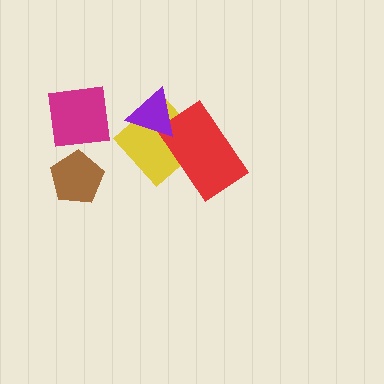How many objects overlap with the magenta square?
0 objects overlap with the magenta square.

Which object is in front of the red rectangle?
The purple triangle is in front of the red rectangle.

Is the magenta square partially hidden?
No, no other shape covers it.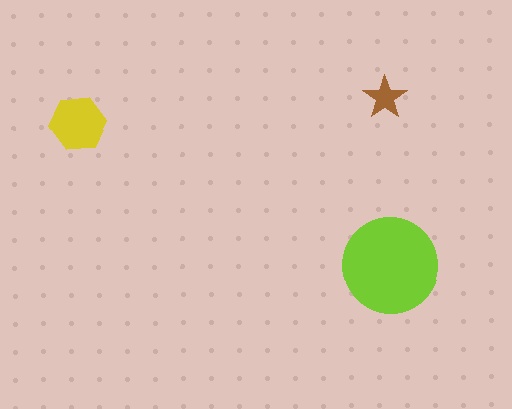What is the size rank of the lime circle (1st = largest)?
1st.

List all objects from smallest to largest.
The brown star, the yellow hexagon, the lime circle.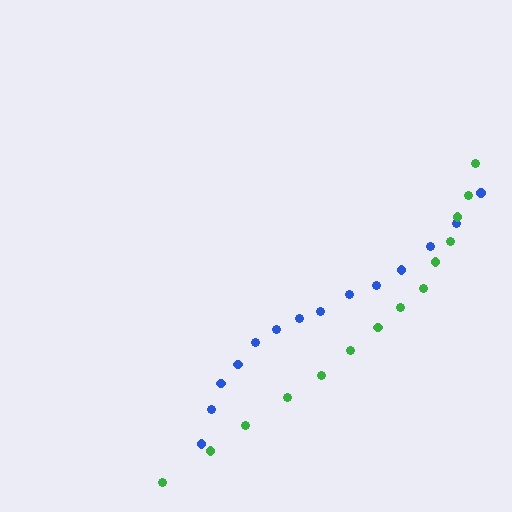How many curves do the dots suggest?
There are 2 distinct paths.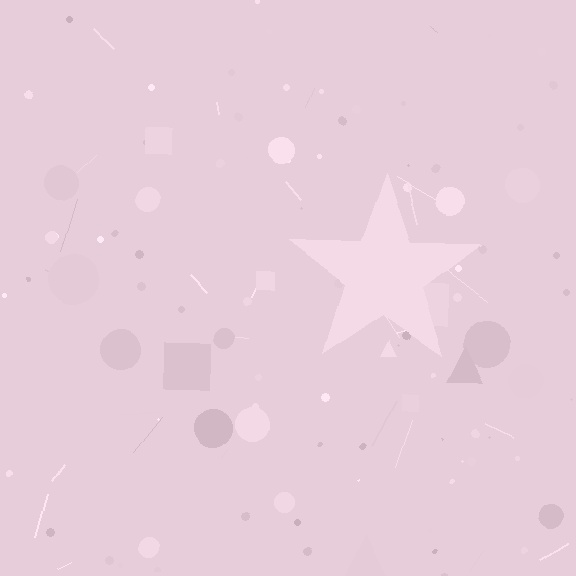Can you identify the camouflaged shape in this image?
The camouflaged shape is a star.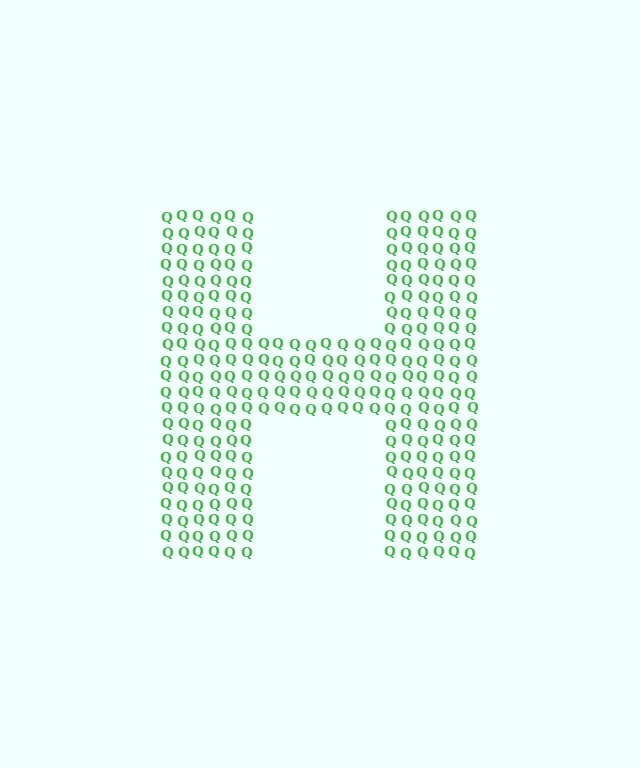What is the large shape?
The large shape is the letter H.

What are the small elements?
The small elements are letter Q's.